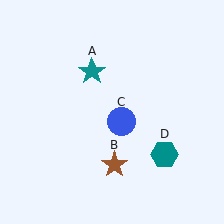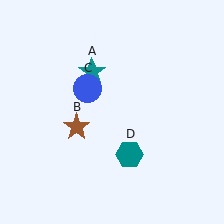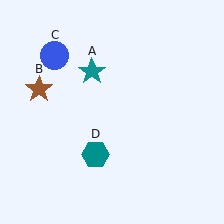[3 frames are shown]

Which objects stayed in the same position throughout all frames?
Teal star (object A) remained stationary.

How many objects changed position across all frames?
3 objects changed position: brown star (object B), blue circle (object C), teal hexagon (object D).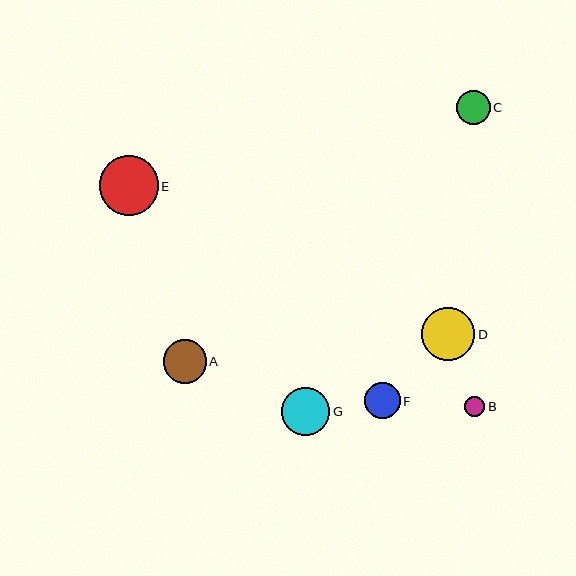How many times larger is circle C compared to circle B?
Circle C is approximately 1.7 times the size of circle B.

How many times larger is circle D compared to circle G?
Circle D is approximately 1.1 times the size of circle G.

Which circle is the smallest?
Circle B is the smallest with a size of approximately 20 pixels.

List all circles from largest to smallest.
From largest to smallest: E, D, G, A, F, C, B.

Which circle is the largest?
Circle E is the largest with a size of approximately 59 pixels.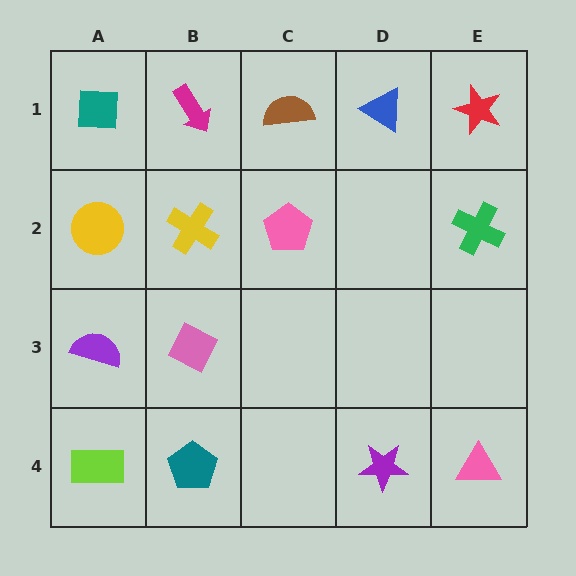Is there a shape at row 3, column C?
No, that cell is empty.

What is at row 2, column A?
A yellow circle.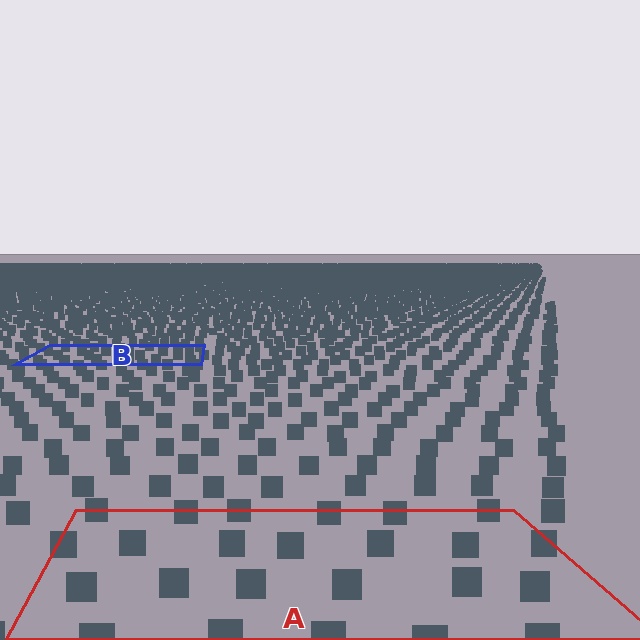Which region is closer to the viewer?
Region A is closer. The texture elements there are larger and more spread out.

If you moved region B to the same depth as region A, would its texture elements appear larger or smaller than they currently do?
They would appear larger. At a closer depth, the same texture elements are projected at a bigger on-screen size.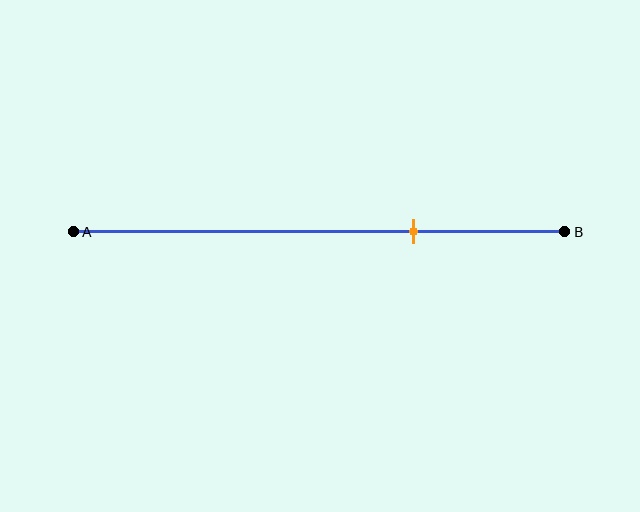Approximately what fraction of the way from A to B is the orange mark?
The orange mark is approximately 70% of the way from A to B.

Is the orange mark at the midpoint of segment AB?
No, the mark is at about 70% from A, not at the 50% midpoint.